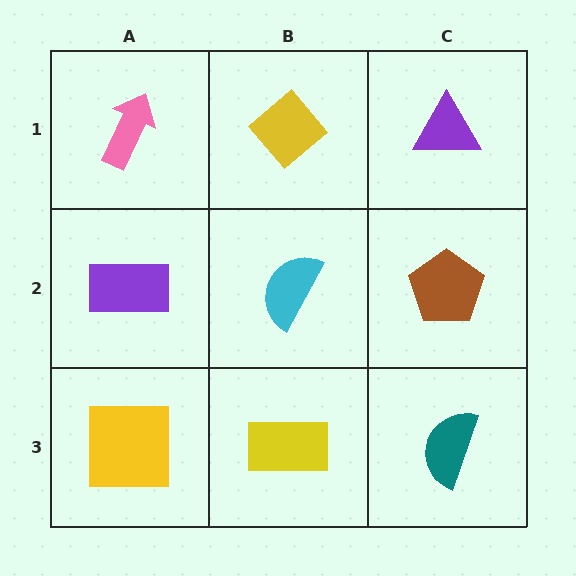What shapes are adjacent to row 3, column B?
A cyan semicircle (row 2, column B), a yellow square (row 3, column A), a teal semicircle (row 3, column C).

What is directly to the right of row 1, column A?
A yellow diamond.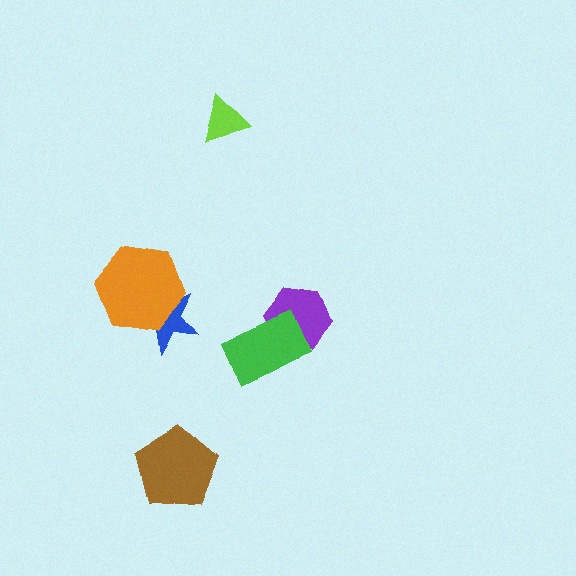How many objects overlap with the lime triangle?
0 objects overlap with the lime triangle.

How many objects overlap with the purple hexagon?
1 object overlaps with the purple hexagon.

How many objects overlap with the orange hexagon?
1 object overlaps with the orange hexagon.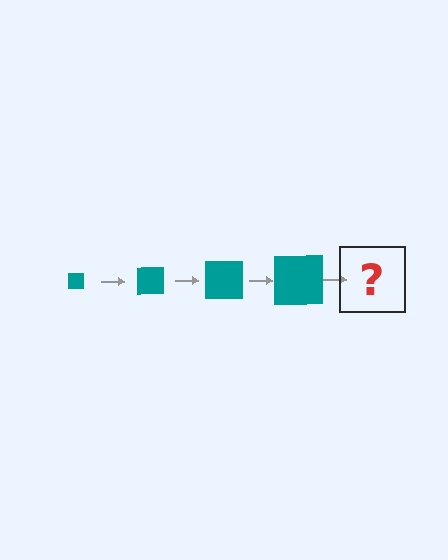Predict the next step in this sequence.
The next step is a teal square, larger than the previous one.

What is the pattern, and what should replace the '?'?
The pattern is that the square gets progressively larger each step. The '?' should be a teal square, larger than the previous one.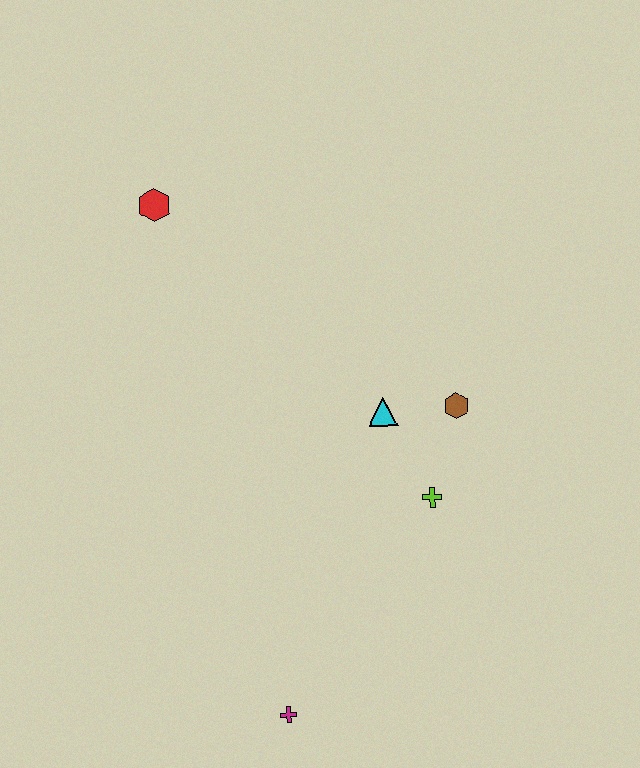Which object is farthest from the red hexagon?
The magenta cross is farthest from the red hexagon.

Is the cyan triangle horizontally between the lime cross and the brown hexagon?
No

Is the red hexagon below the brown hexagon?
No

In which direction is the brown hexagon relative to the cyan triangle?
The brown hexagon is to the right of the cyan triangle.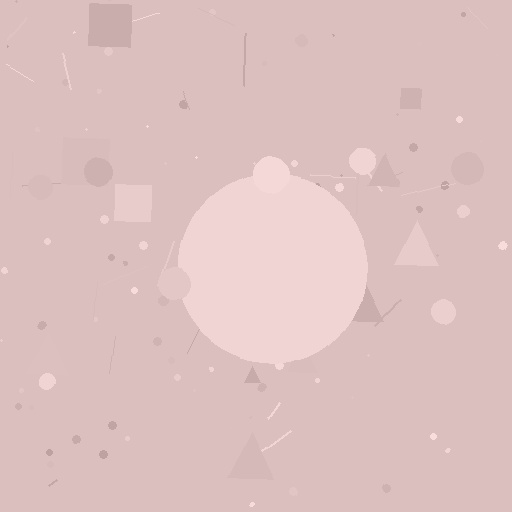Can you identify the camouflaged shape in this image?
The camouflaged shape is a circle.